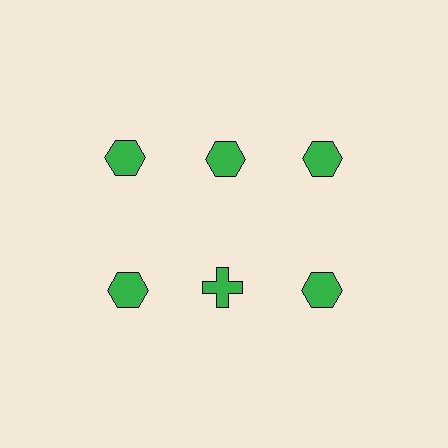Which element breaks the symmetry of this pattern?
The green cross in the second row, second from left column breaks the symmetry. All other shapes are green hexagons.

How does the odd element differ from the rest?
It has a different shape: cross instead of hexagon.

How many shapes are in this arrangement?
There are 6 shapes arranged in a grid pattern.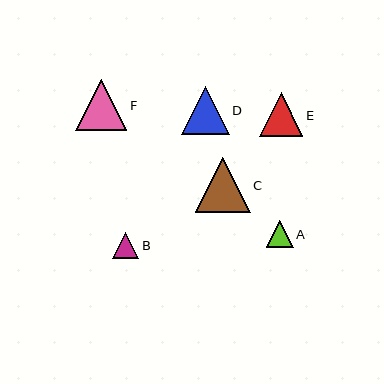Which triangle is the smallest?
Triangle B is the smallest with a size of approximately 26 pixels.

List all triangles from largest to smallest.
From largest to smallest: C, F, D, E, A, B.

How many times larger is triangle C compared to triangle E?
Triangle C is approximately 1.3 times the size of triangle E.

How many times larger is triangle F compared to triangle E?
Triangle F is approximately 1.2 times the size of triangle E.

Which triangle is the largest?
Triangle C is the largest with a size of approximately 55 pixels.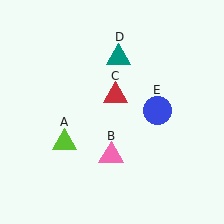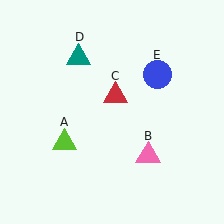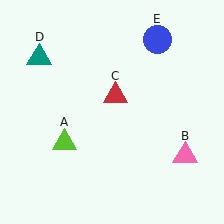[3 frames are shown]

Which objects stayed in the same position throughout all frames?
Lime triangle (object A) and red triangle (object C) remained stationary.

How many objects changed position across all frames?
3 objects changed position: pink triangle (object B), teal triangle (object D), blue circle (object E).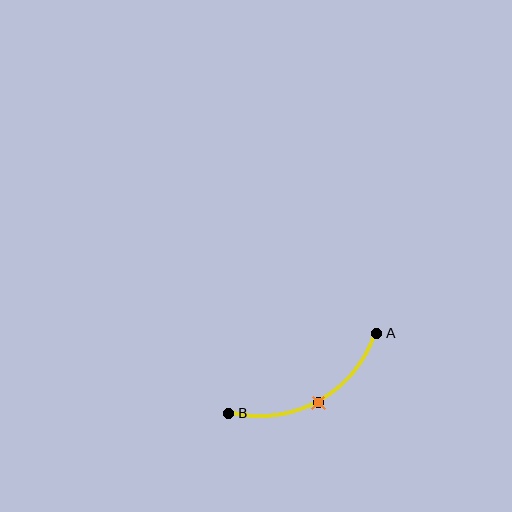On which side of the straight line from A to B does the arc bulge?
The arc bulges below the straight line connecting A and B.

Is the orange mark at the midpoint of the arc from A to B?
Yes. The orange mark lies on the arc at equal arc-length from both A and B — it is the arc midpoint.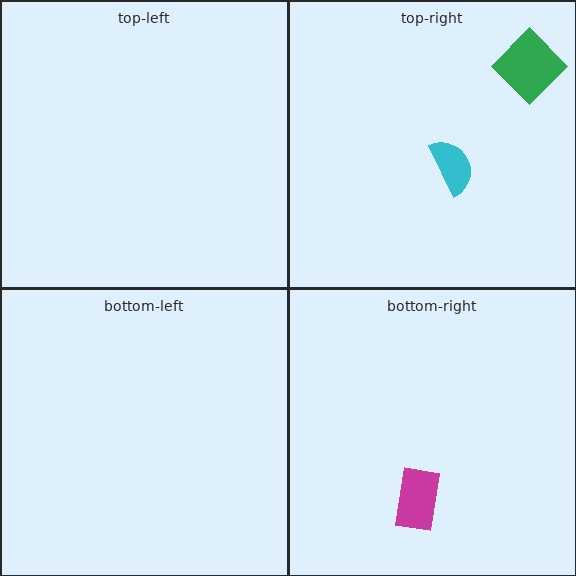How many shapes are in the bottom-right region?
1.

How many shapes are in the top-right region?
2.